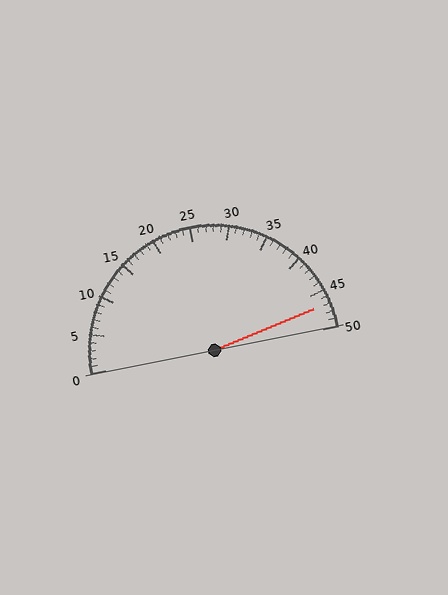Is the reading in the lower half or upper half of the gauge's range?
The reading is in the upper half of the range (0 to 50).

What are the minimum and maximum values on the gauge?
The gauge ranges from 0 to 50.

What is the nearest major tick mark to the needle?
The nearest major tick mark is 45.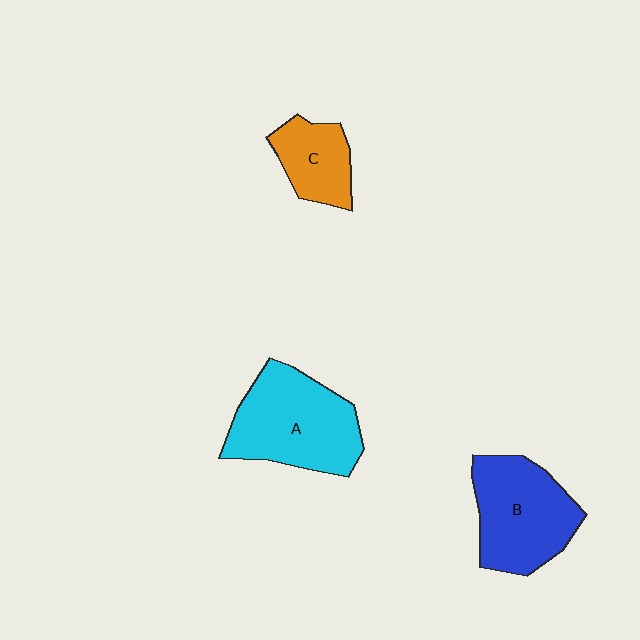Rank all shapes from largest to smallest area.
From largest to smallest: A (cyan), B (blue), C (orange).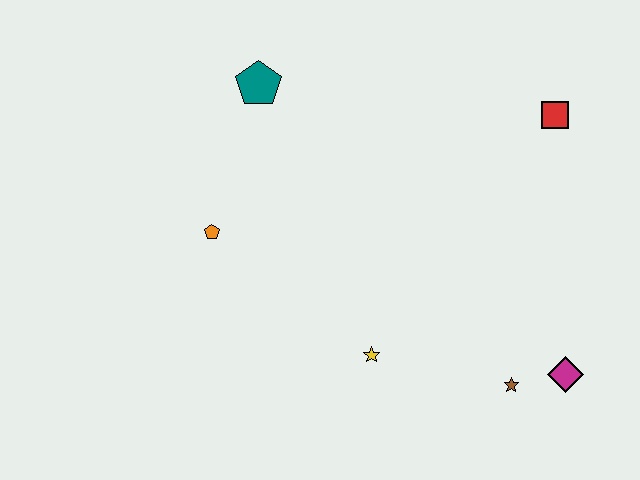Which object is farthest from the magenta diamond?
The teal pentagon is farthest from the magenta diamond.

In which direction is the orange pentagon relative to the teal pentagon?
The orange pentagon is below the teal pentagon.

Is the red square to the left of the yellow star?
No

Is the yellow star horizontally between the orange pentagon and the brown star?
Yes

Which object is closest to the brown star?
The magenta diamond is closest to the brown star.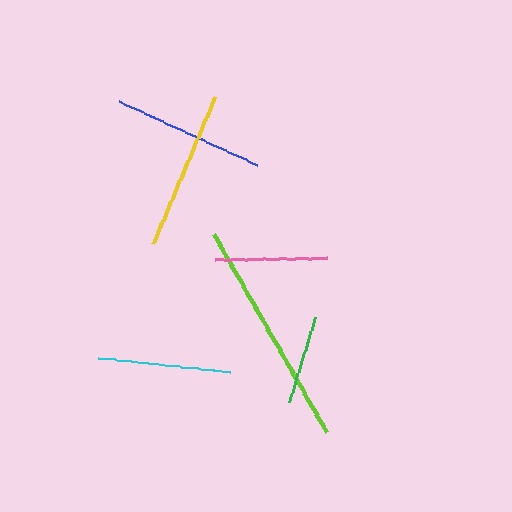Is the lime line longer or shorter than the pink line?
The lime line is longer than the pink line.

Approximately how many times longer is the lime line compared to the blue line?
The lime line is approximately 1.5 times the length of the blue line.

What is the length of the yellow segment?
The yellow segment is approximately 160 pixels long.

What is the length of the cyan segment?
The cyan segment is approximately 134 pixels long.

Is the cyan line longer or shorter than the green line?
The cyan line is longer than the green line.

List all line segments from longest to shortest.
From longest to shortest: lime, yellow, blue, cyan, pink, green.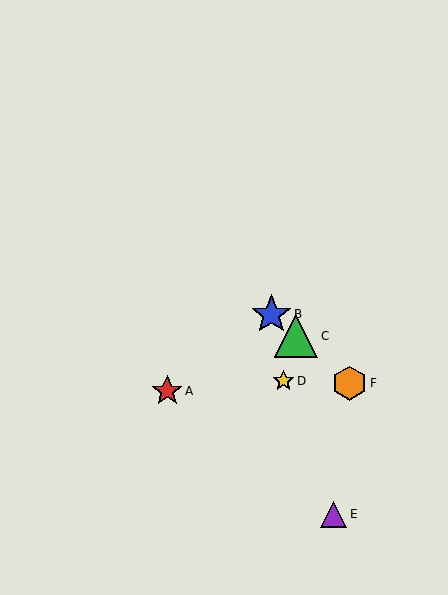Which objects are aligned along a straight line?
Objects B, C, F are aligned along a straight line.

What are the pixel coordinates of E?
Object E is at (334, 514).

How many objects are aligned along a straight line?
3 objects (B, C, F) are aligned along a straight line.